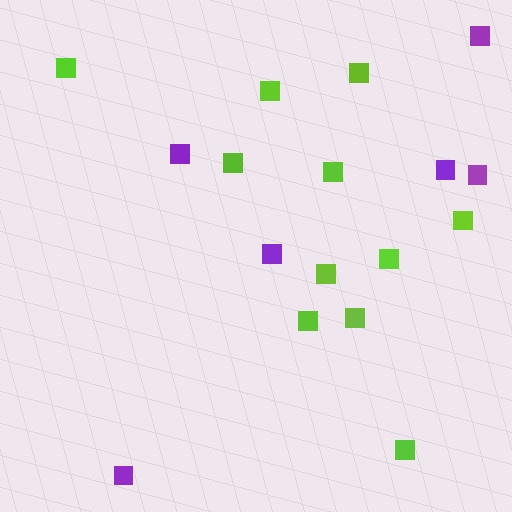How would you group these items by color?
There are 2 groups: one group of purple squares (6) and one group of lime squares (11).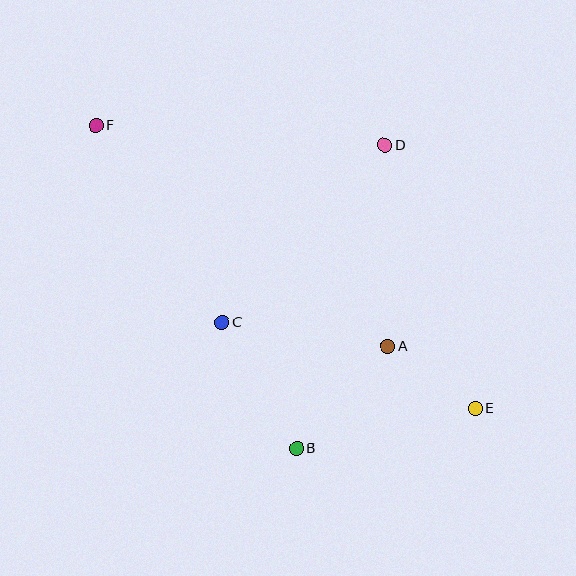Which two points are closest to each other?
Points A and E are closest to each other.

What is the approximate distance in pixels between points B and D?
The distance between B and D is approximately 316 pixels.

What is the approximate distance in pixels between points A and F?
The distance between A and F is approximately 366 pixels.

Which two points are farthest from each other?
Points E and F are farthest from each other.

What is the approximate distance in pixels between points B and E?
The distance between B and E is approximately 183 pixels.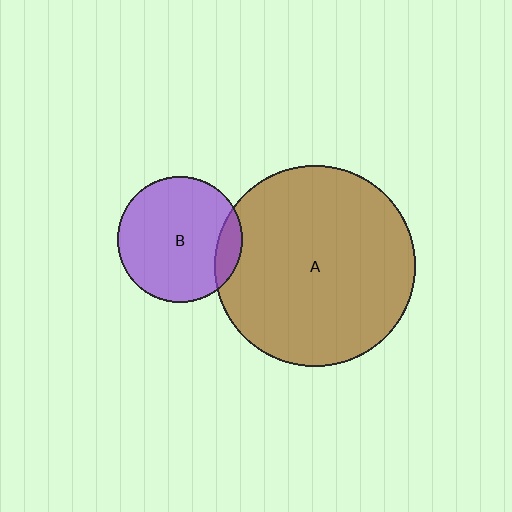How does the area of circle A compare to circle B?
Approximately 2.6 times.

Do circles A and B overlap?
Yes.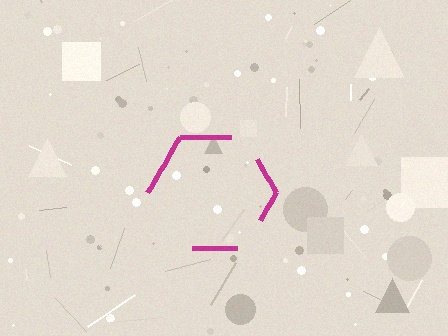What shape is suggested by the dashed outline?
The dashed outline suggests a hexagon.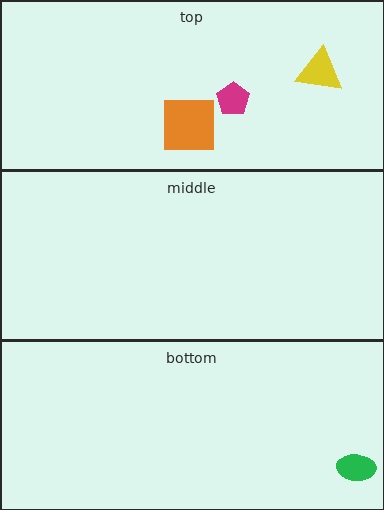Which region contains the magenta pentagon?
The top region.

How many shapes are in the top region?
3.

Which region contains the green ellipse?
The bottom region.